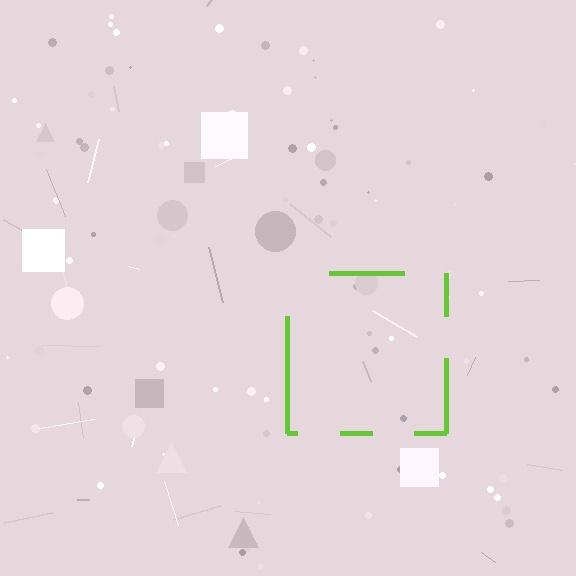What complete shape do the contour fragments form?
The contour fragments form a square.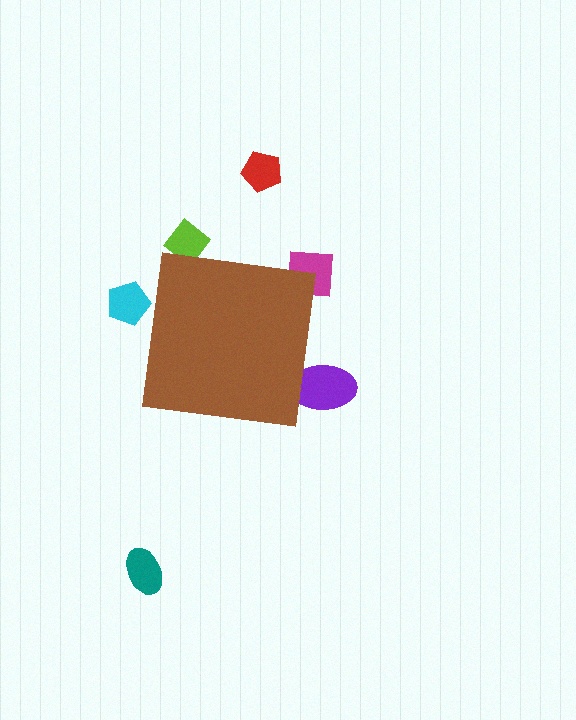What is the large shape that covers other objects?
A brown square.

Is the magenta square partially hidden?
Yes, the magenta square is partially hidden behind the brown square.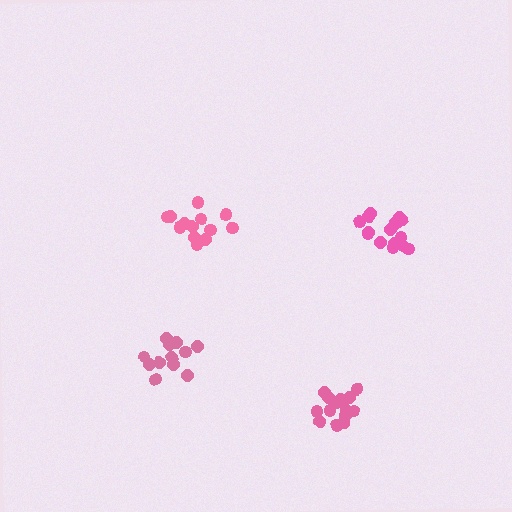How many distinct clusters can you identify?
There are 4 distinct clusters.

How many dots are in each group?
Group 1: 16 dots, Group 2: 15 dots, Group 3: 13 dots, Group 4: 12 dots (56 total).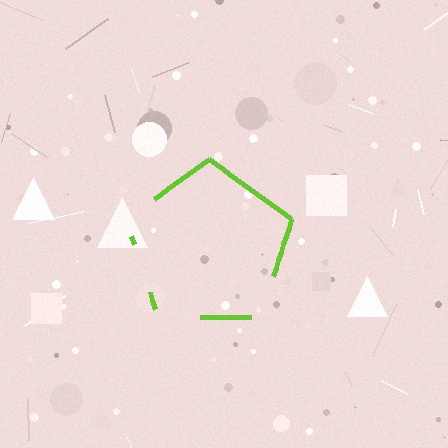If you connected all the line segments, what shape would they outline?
They would outline a pentagon.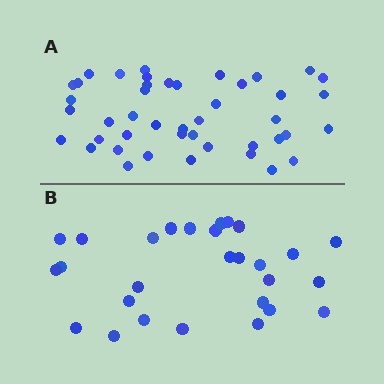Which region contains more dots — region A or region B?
Region A (the top region) has more dots.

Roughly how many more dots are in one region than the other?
Region A has approximately 15 more dots than region B.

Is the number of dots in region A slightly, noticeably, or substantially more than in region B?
Region A has substantially more. The ratio is roughly 1.6 to 1.